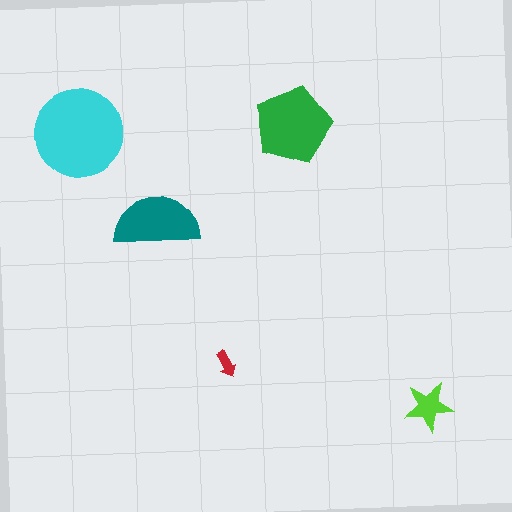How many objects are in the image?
There are 5 objects in the image.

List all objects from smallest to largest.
The red arrow, the lime star, the teal semicircle, the green pentagon, the cyan circle.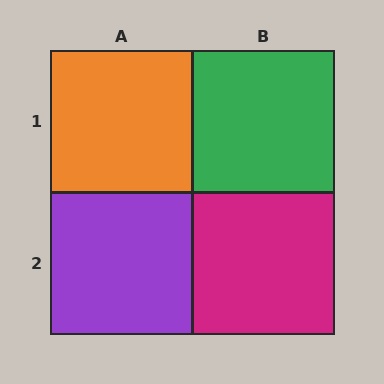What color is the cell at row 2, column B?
Magenta.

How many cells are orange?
1 cell is orange.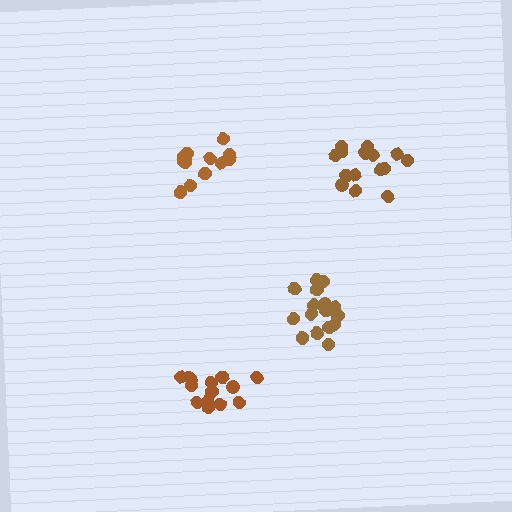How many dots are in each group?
Group 1: 12 dots, Group 2: 14 dots, Group 3: 15 dots, Group 4: 17 dots (58 total).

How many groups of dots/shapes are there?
There are 4 groups.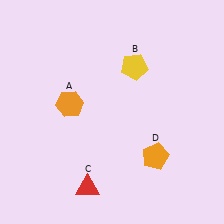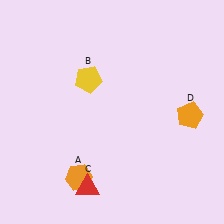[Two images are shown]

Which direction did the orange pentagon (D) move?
The orange pentagon (D) moved up.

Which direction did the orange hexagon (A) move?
The orange hexagon (A) moved down.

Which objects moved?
The objects that moved are: the orange hexagon (A), the yellow pentagon (B), the orange pentagon (D).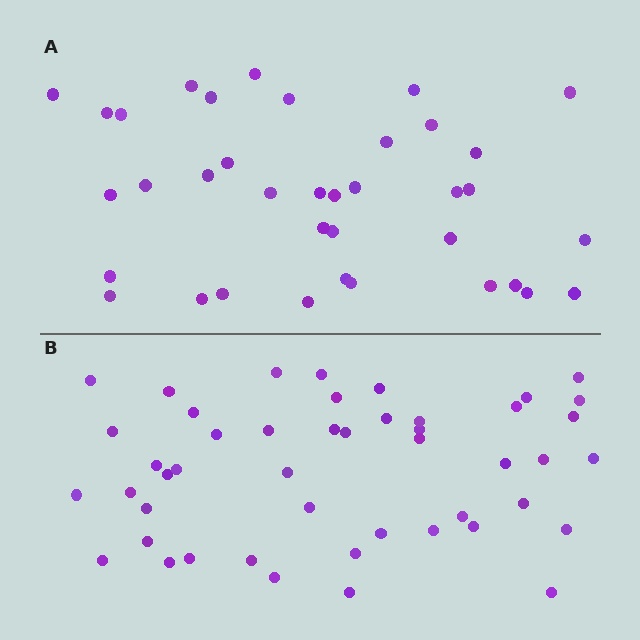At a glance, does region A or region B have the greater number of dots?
Region B (the bottom region) has more dots.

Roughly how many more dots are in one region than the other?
Region B has roughly 10 or so more dots than region A.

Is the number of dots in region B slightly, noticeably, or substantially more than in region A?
Region B has noticeably more, but not dramatically so. The ratio is roughly 1.3 to 1.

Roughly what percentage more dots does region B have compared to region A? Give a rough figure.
About 25% more.